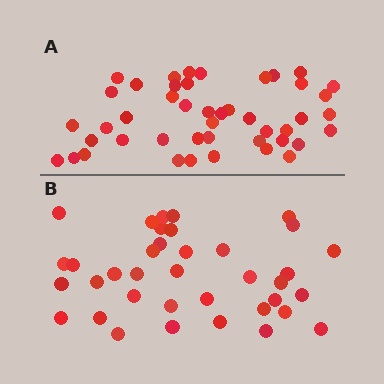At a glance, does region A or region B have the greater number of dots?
Region A (the top region) has more dots.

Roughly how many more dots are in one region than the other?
Region A has roughly 8 or so more dots than region B.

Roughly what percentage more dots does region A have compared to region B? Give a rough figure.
About 20% more.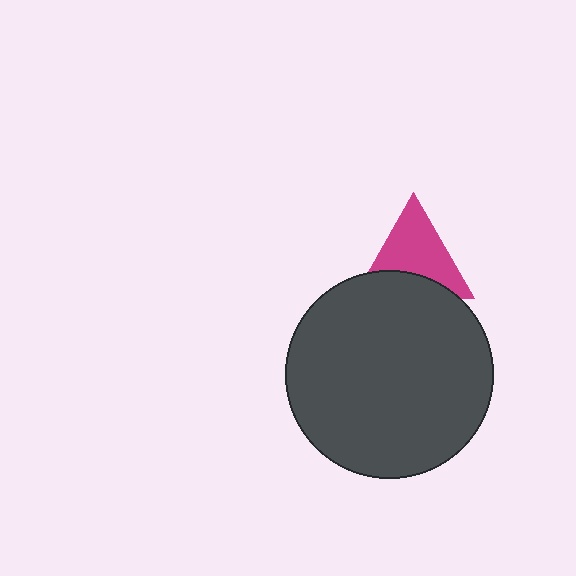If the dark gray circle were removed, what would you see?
You would see the complete magenta triangle.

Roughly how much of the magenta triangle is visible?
Most of it is visible (roughly 65%).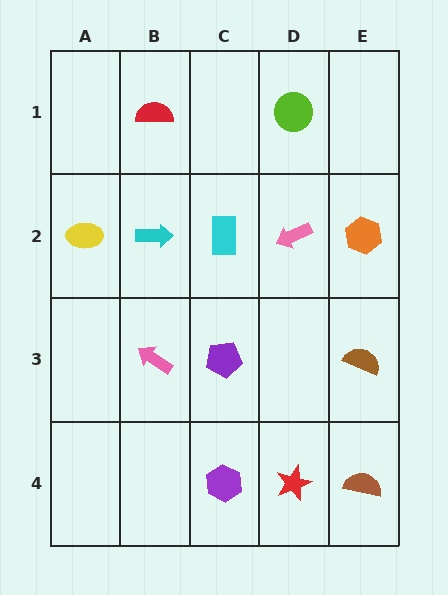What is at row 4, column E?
A brown semicircle.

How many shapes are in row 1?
2 shapes.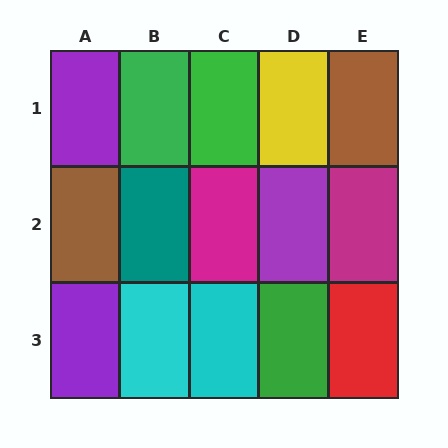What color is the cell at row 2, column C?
Magenta.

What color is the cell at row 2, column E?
Magenta.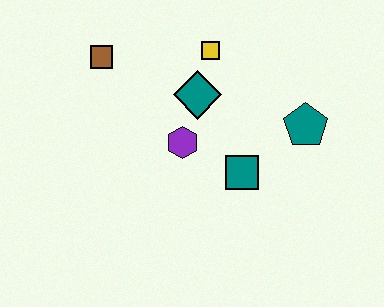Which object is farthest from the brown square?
The teal pentagon is farthest from the brown square.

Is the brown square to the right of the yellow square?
No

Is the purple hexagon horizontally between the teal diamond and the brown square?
Yes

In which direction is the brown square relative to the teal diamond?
The brown square is to the left of the teal diamond.